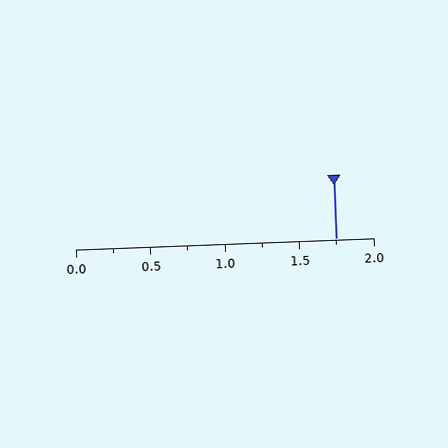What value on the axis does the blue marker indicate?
The marker indicates approximately 1.75.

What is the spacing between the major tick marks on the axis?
The major ticks are spaced 0.5 apart.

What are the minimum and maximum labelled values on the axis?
The axis runs from 0.0 to 2.0.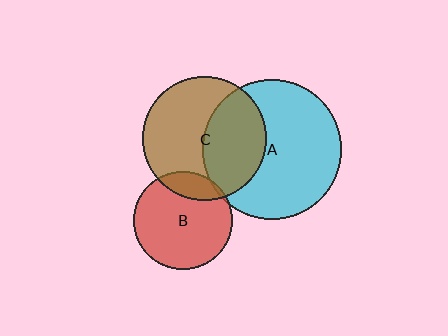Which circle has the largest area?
Circle A (cyan).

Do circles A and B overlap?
Yes.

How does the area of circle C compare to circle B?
Approximately 1.6 times.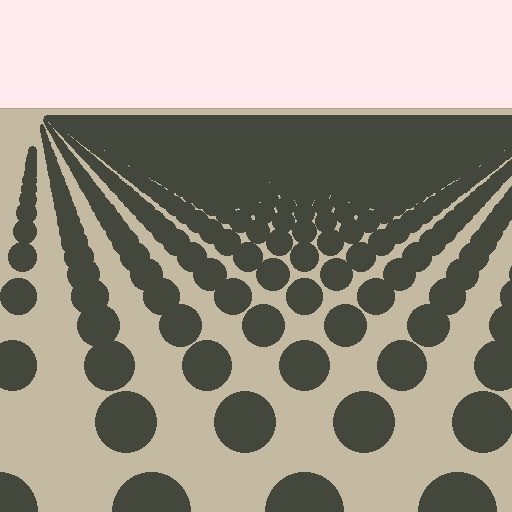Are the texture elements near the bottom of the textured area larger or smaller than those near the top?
Larger. Near the bottom, elements are closer to the viewer and appear at a bigger on-screen size.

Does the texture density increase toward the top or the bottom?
Density increases toward the top.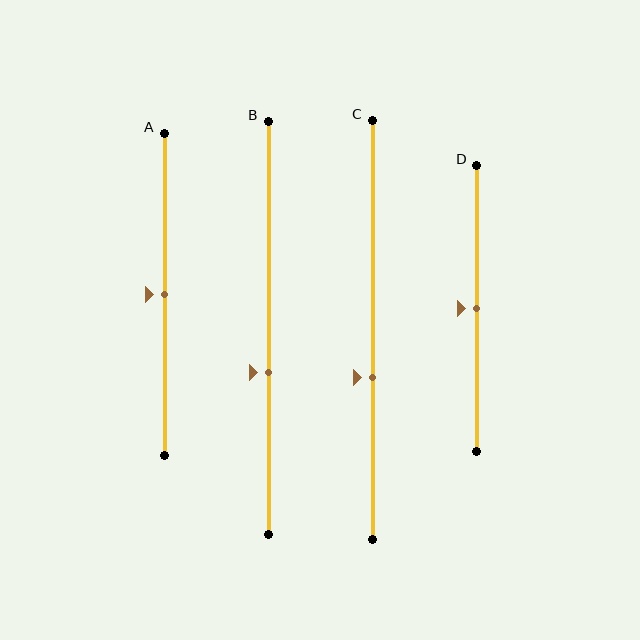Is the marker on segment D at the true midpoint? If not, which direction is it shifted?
Yes, the marker on segment D is at the true midpoint.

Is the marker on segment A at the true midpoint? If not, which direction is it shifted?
Yes, the marker on segment A is at the true midpoint.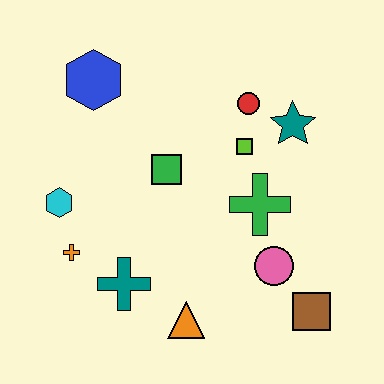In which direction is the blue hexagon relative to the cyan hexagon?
The blue hexagon is above the cyan hexagon.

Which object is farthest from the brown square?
The blue hexagon is farthest from the brown square.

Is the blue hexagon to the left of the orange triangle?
Yes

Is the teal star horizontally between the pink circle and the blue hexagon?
No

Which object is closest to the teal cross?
The orange cross is closest to the teal cross.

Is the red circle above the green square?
Yes